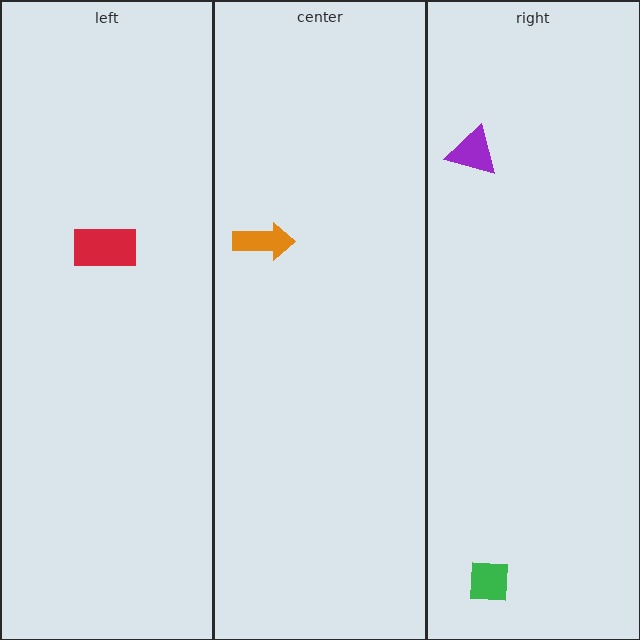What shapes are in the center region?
The orange arrow.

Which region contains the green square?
The right region.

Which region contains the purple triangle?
The right region.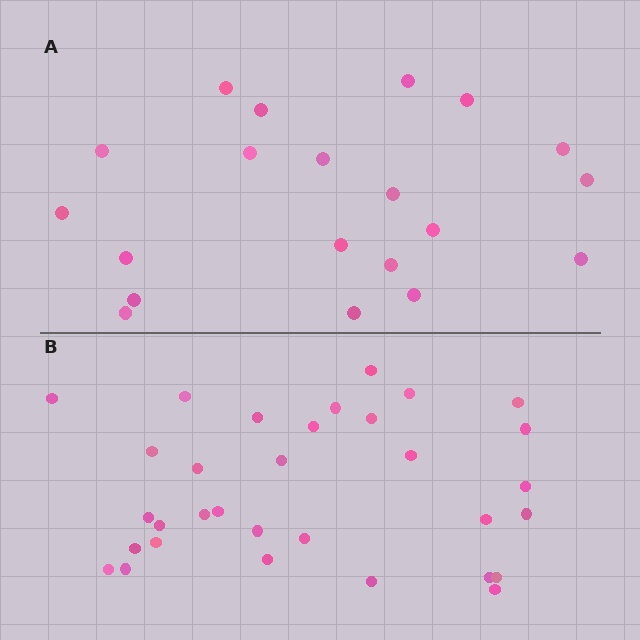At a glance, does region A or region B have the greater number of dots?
Region B (the bottom region) has more dots.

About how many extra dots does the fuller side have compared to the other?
Region B has roughly 12 or so more dots than region A.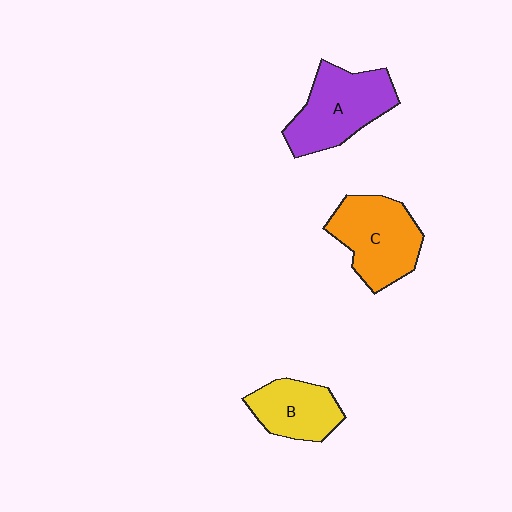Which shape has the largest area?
Shape A (purple).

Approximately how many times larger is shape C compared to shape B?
Approximately 1.4 times.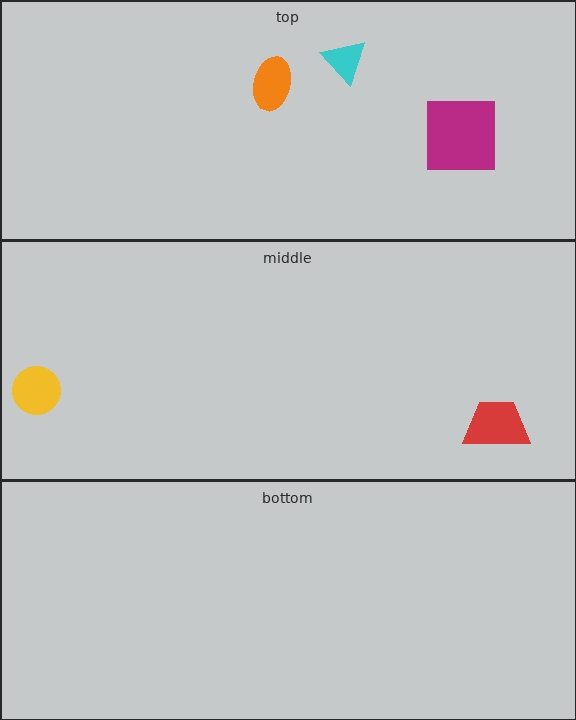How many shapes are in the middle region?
2.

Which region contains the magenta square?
The top region.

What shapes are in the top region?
The cyan triangle, the orange ellipse, the magenta square.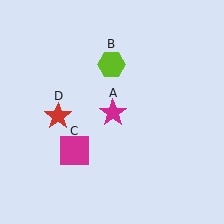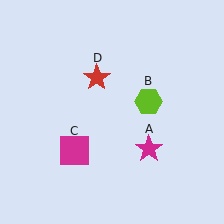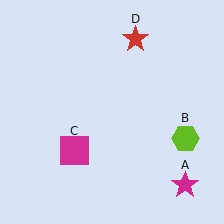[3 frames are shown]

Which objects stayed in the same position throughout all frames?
Magenta square (object C) remained stationary.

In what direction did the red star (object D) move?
The red star (object D) moved up and to the right.